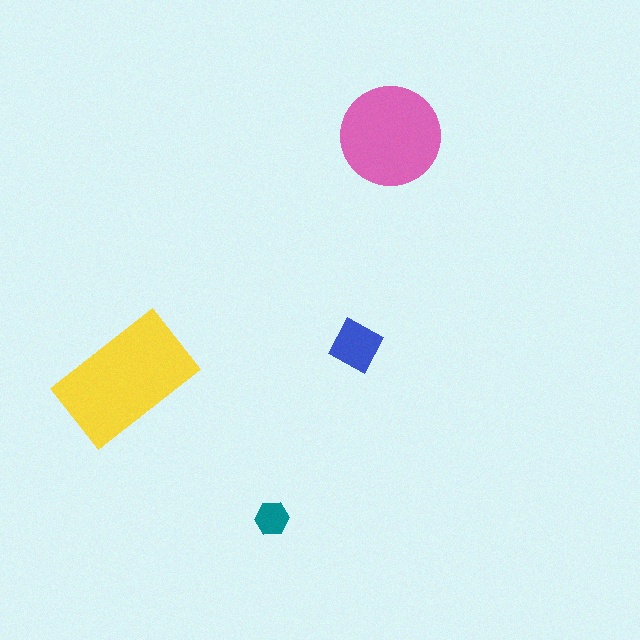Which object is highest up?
The pink circle is topmost.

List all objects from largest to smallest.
The yellow rectangle, the pink circle, the blue square, the teal hexagon.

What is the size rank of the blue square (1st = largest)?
3rd.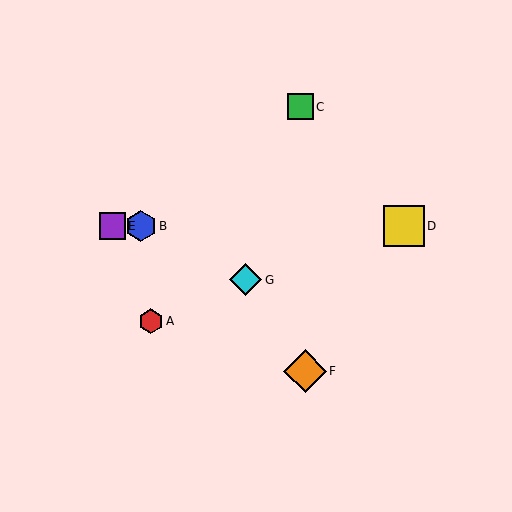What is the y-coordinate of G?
Object G is at y≈280.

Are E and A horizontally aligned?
No, E is at y≈226 and A is at y≈321.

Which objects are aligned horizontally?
Objects B, D, E are aligned horizontally.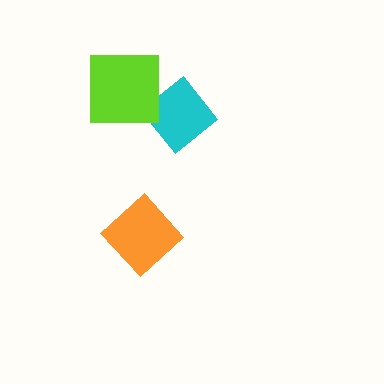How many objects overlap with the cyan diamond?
1 object overlaps with the cyan diamond.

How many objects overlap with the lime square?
1 object overlaps with the lime square.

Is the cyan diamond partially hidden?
Yes, it is partially covered by another shape.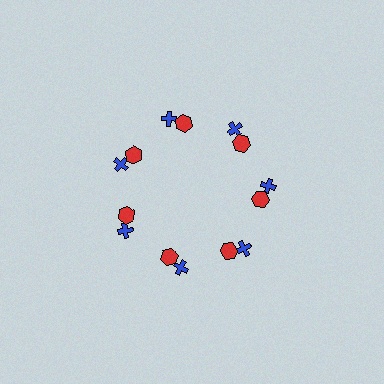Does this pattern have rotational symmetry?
Yes, this pattern has 7-fold rotational symmetry. It looks the same after rotating 51 degrees around the center.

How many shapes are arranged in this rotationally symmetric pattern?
There are 14 shapes, arranged in 7 groups of 2.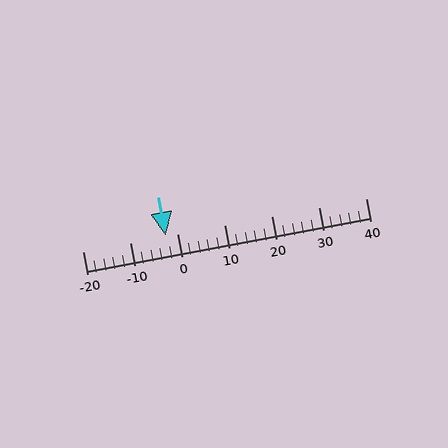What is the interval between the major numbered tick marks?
The major tick marks are spaced 10 units apart.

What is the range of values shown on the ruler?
The ruler shows values from -20 to 40.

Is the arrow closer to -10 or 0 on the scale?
The arrow is closer to 0.